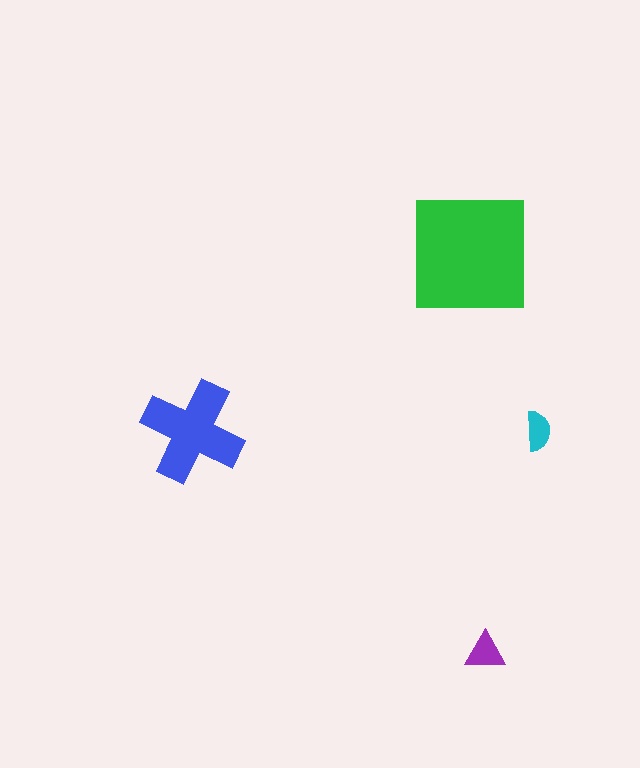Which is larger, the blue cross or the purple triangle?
The blue cross.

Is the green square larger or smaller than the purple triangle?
Larger.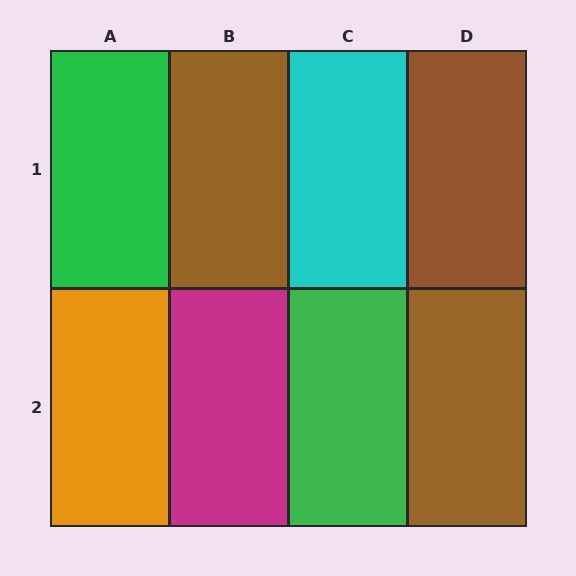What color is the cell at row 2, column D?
Brown.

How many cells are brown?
3 cells are brown.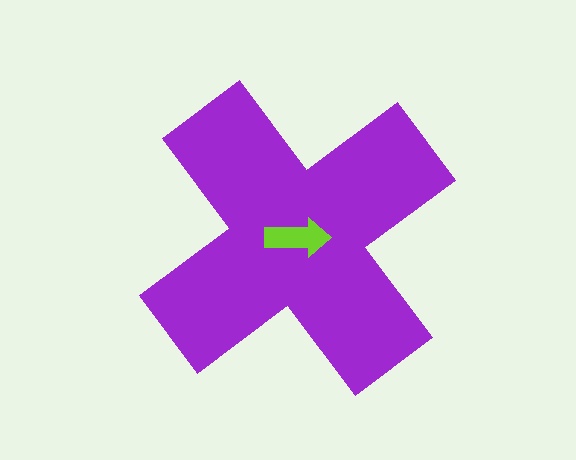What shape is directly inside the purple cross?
The lime arrow.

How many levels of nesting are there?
2.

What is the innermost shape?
The lime arrow.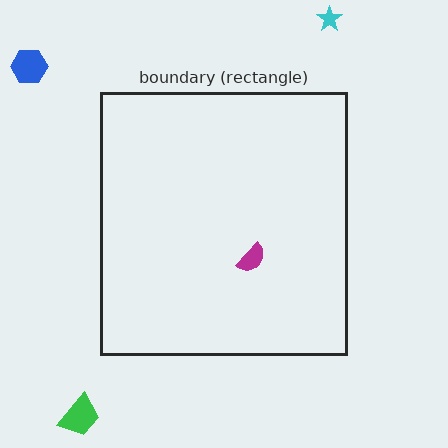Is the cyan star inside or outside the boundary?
Outside.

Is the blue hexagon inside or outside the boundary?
Outside.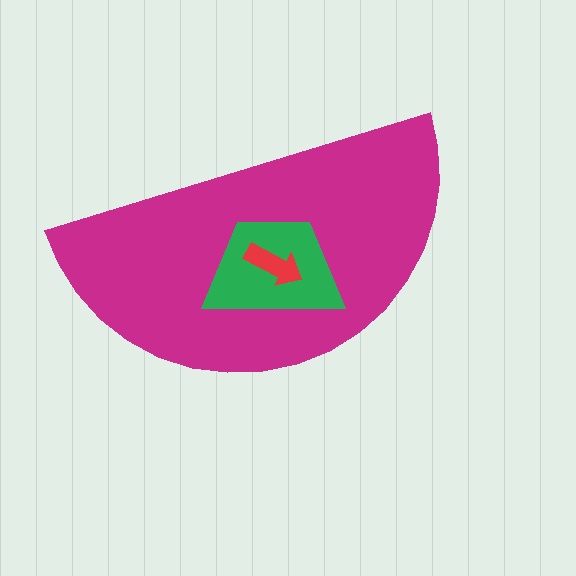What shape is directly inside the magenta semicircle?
The green trapezoid.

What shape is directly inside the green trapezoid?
The red arrow.